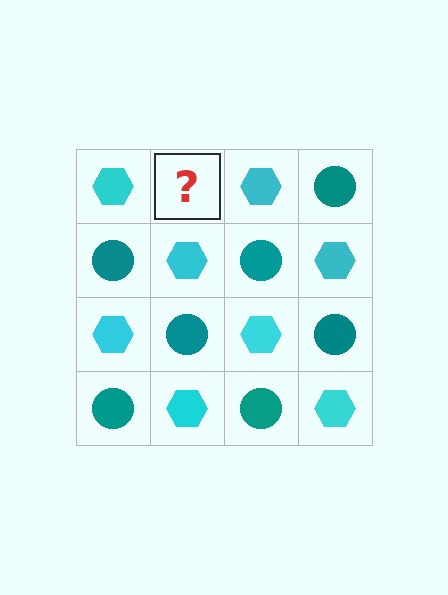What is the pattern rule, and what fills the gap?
The rule is that it alternates cyan hexagon and teal circle in a checkerboard pattern. The gap should be filled with a teal circle.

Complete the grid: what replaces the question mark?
The question mark should be replaced with a teal circle.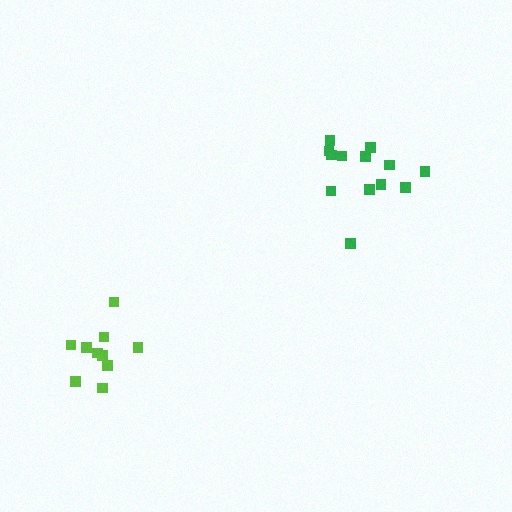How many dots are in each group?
Group 1: 13 dots, Group 2: 10 dots (23 total).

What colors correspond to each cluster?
The clusters are colored: green, lime.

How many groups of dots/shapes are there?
There are 2 groups.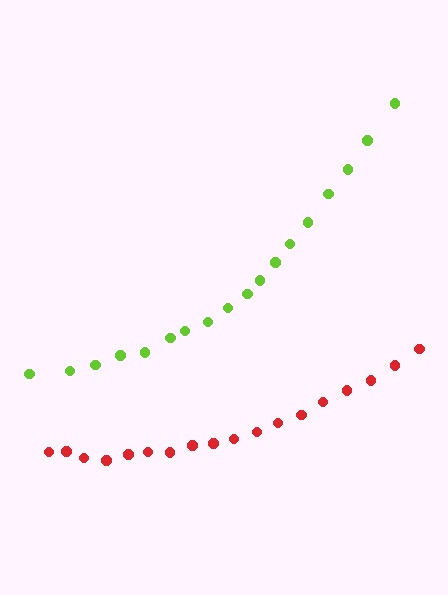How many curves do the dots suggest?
There are 2 distinct paths.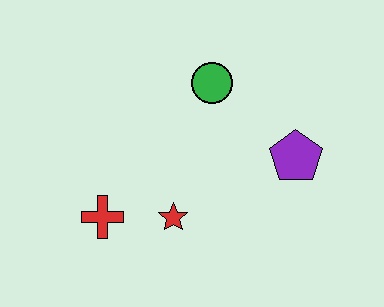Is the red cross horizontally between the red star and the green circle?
No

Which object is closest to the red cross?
The red star is closest to the red cross.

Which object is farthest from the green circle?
The red cross is farthest from the green circle.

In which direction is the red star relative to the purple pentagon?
The red star is to the left of the purple pentagon.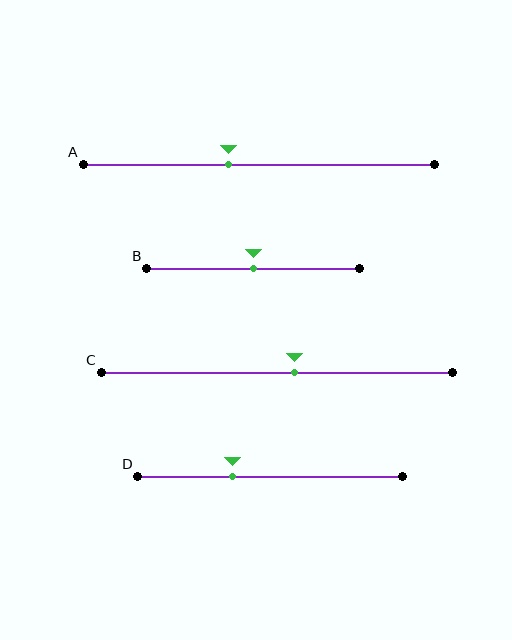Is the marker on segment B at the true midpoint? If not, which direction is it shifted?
Yes, the marker on segment B is at the true midpoint.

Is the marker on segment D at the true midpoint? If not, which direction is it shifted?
No, the marker on segment D is shifted to the left by about 14% of the segment length.